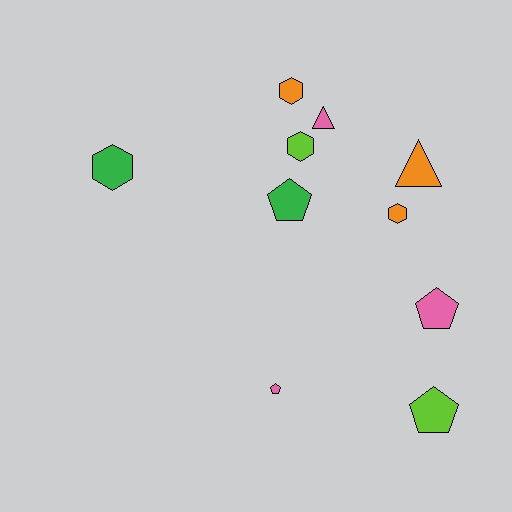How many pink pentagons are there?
There are 2 pink pentagons.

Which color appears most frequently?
Pink, with 3 objects.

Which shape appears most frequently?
Hexagon, with 4 objects.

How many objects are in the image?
There are 10 objects.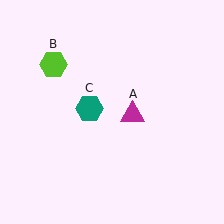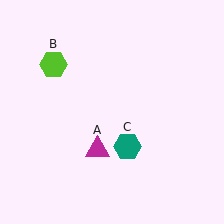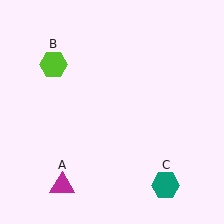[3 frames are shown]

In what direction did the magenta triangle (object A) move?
The magenta triangle (object A) moved down and to the left.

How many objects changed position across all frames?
2 objects changed position: magenta triangle (object A), teal hexagon (object C).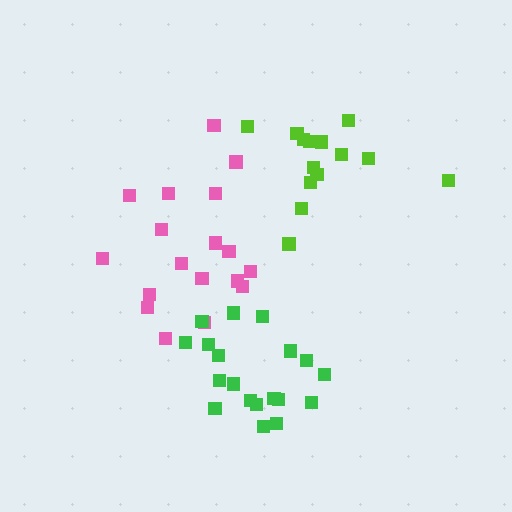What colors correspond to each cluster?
The clusters are colored: lime, pink, green.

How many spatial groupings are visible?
There are 3 spatial groupings.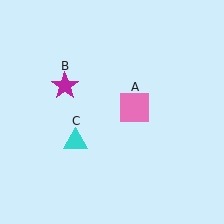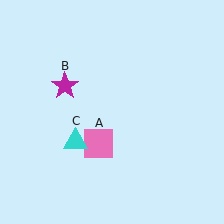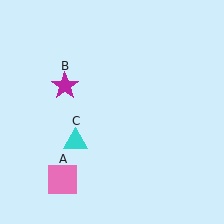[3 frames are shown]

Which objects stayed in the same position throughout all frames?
Magenta star (object B) and cyan triangle (object C) remained stationary.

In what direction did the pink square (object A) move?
The pink square (object A) moved down and to the left.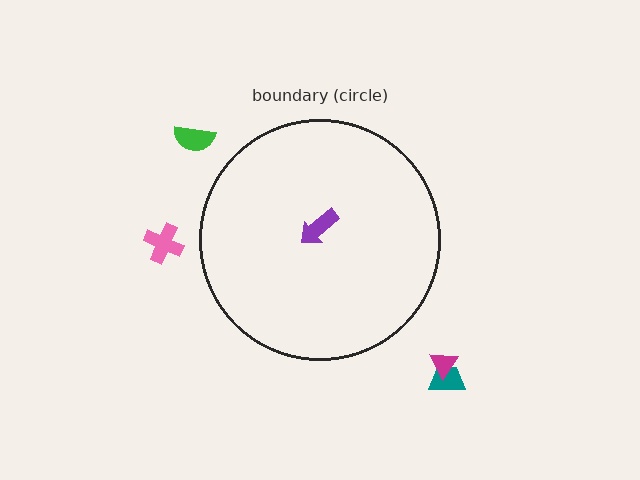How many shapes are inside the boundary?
1 inside, 4 outside.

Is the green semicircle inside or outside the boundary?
Outside.